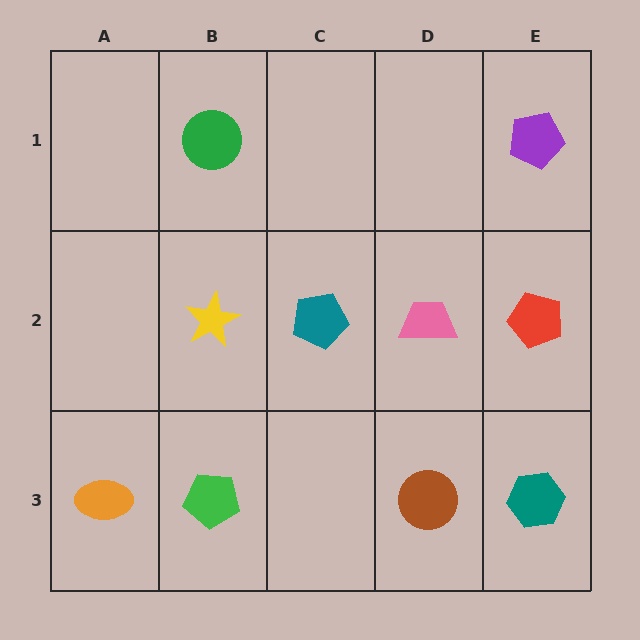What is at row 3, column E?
A teal hexagon.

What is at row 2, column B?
A yellow star.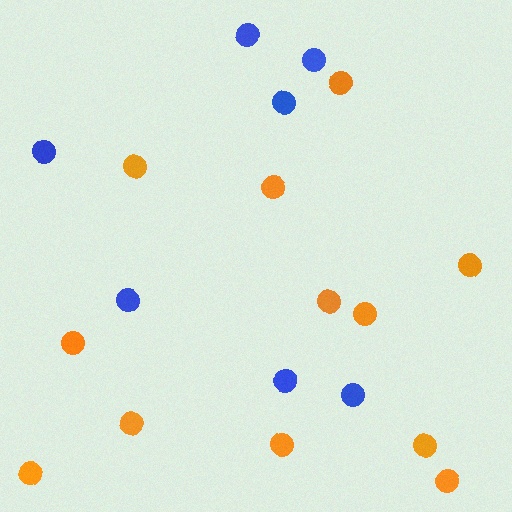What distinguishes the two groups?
There are 2 groups: one group of blue circles (7) and one group of orange circles (12).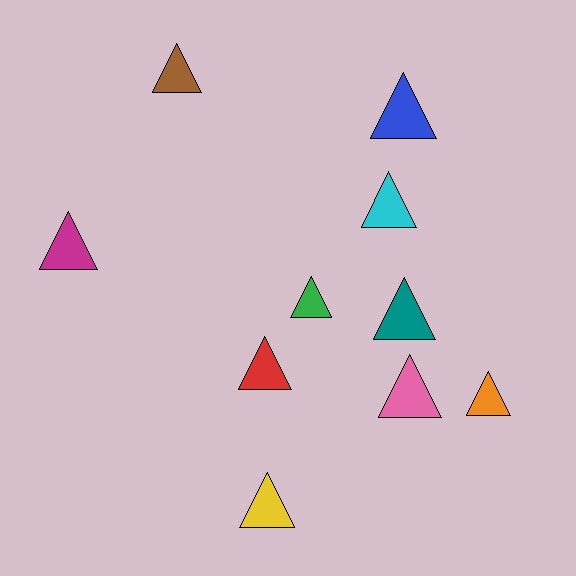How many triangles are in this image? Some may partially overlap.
There are 10 triangles.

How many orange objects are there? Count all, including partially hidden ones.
There is 1 orange object.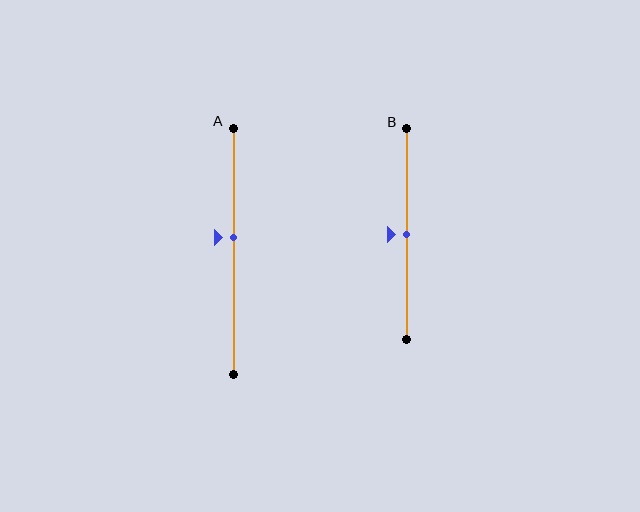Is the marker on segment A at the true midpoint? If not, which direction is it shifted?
No, the marker on segment A is shifted upward by about 6% of the segment length.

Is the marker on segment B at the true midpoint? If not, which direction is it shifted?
Yes, the marker on segment B is at the true midpoint.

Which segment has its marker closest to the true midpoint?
Segment B has its marker closest to the true midpoint.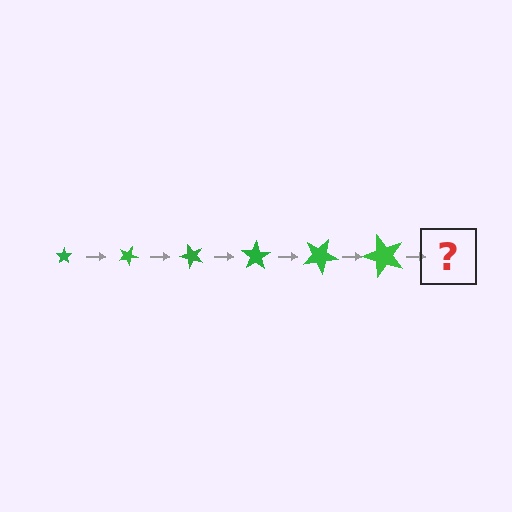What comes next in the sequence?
The next element should be a star, larger than the previous one and rotated 150 degrees from the start.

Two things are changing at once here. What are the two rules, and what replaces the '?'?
The two rules are that the star grows larger each step and it rotates 25 degrees each step. The '?' should be a star, larger than the previous one and rotated 150 degrees from the start.